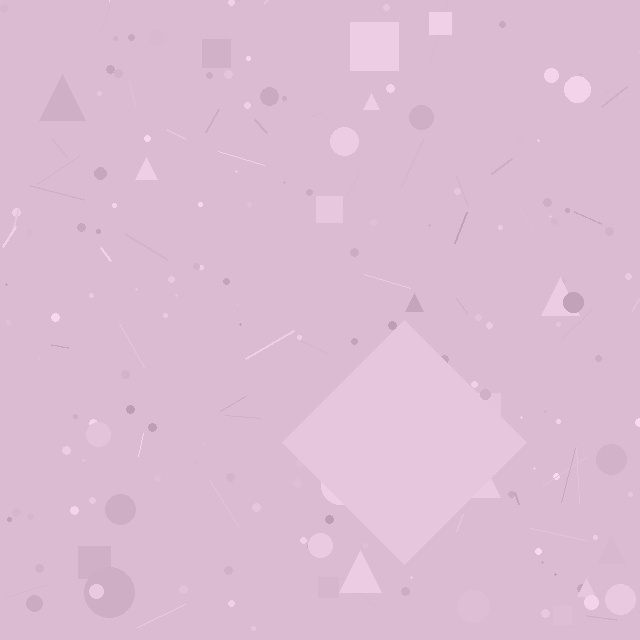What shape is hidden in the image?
A diamond is hidden in the image.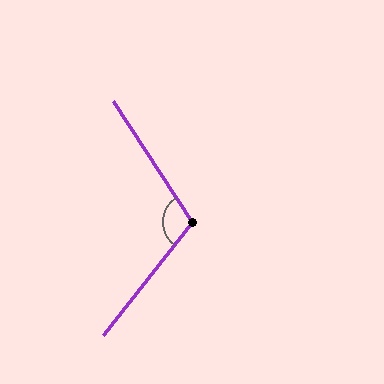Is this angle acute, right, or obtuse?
It is obtuse.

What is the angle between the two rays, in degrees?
Approximately 108 degrees.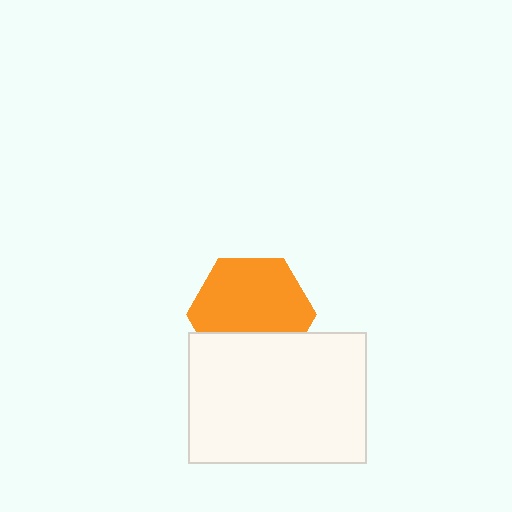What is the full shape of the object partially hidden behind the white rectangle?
The partially hidden object is an orange hexagon.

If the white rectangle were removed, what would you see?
You would see the complete orange hexagon.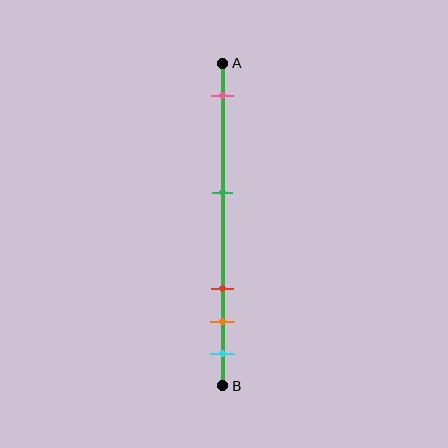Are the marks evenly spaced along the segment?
No, the marks are not evenly spaced.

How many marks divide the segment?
There are 5 marks dividing the segment.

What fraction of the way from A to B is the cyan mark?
The cyan mark is approximately 90% (0.9) of the way from A to B.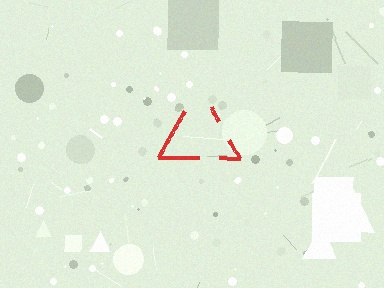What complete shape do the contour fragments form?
The contour fragments form a triangle.